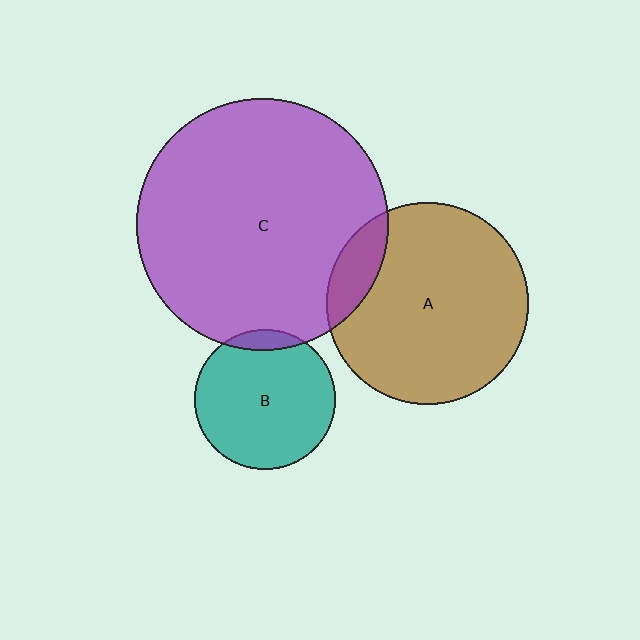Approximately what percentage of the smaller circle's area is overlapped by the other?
Approximately 10%.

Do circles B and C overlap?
Yes.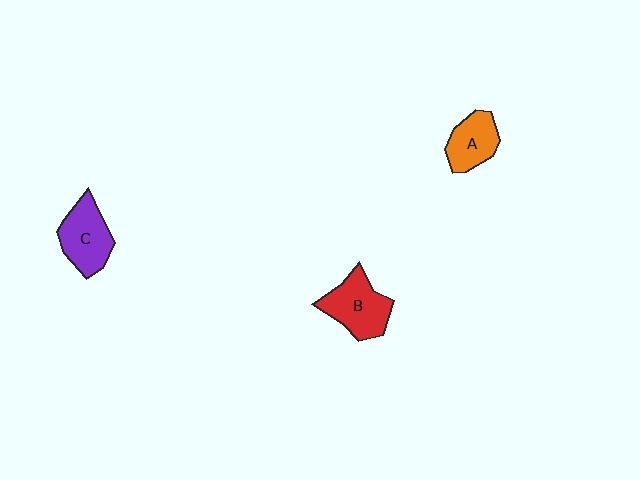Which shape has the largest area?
Shape B (red).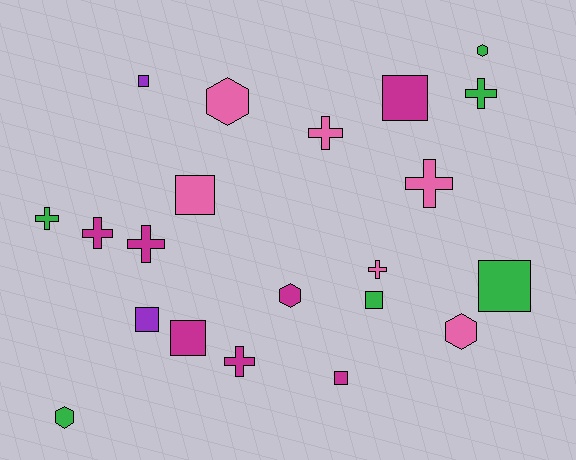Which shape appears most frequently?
Cross, with 8 objects.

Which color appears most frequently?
Magenta, with 7 objects.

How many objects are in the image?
There are 21 objects.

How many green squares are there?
There are 2 green squares.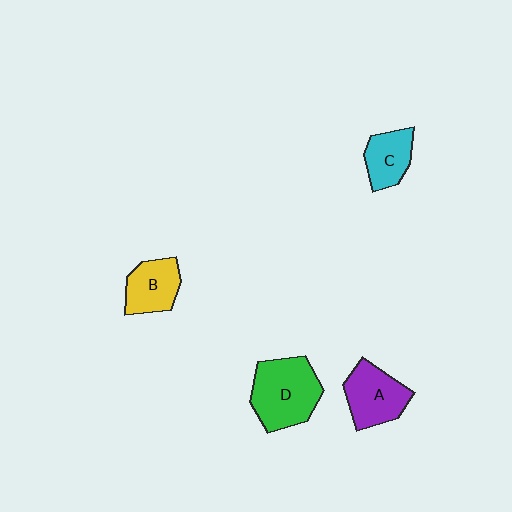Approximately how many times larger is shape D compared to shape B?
Approximately 1.6 times.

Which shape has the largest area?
Shape D (green).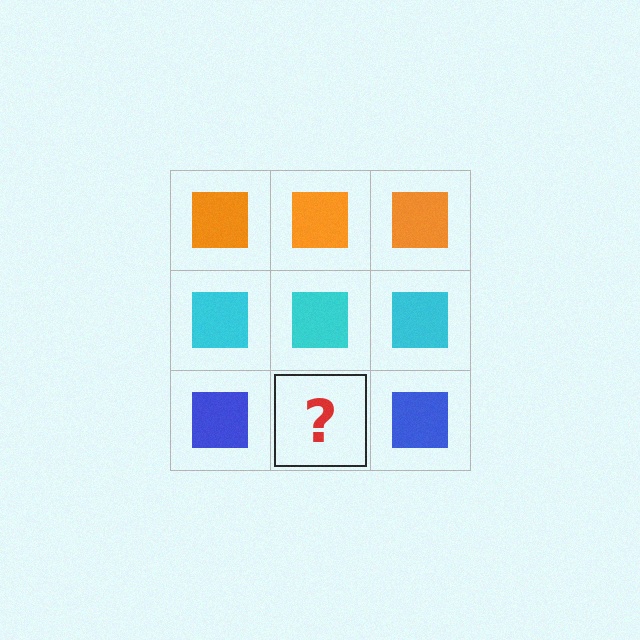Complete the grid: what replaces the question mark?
The question mark should be replaced with a blue square.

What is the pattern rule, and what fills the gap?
The rule is that each row has a consistent color. The gap should be filled with a blue square.